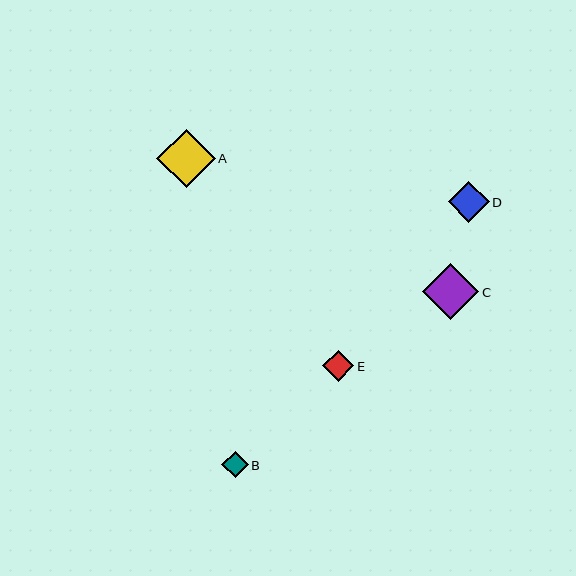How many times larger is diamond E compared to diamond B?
Diamond E is approximately 1.2 times the size of diamond B.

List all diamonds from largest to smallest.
From largest to smallest: A, C, D, E, B.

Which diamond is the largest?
Diamond A is the largest with a size of approximately 58 pixels.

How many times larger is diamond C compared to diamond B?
Diamond C is approximately 2.1 times the size of diamond B.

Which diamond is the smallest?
Diamond B is the smallest with a size of approximately 26 pixels.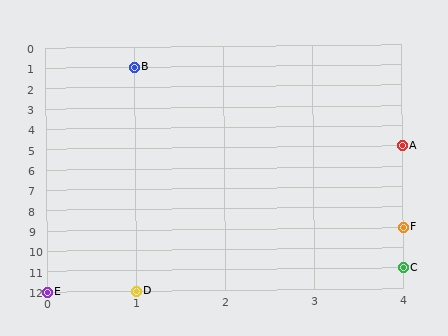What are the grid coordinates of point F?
Point F is at grid coordinates (4, 9).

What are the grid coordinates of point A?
Point A is at grid coordinates (4, 5).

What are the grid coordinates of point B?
Point B is at grid coordinates (1, 1).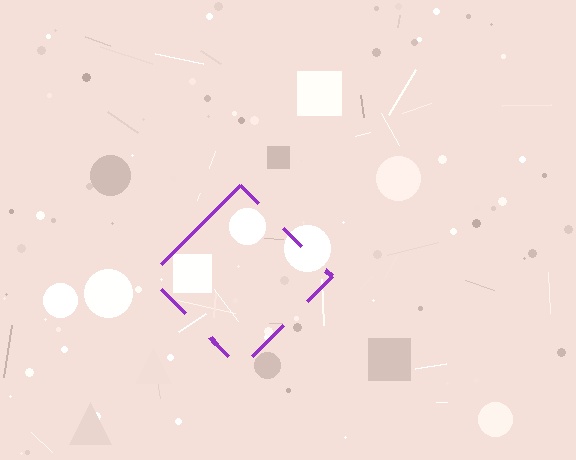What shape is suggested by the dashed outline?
The dashed outline suggests a diamond.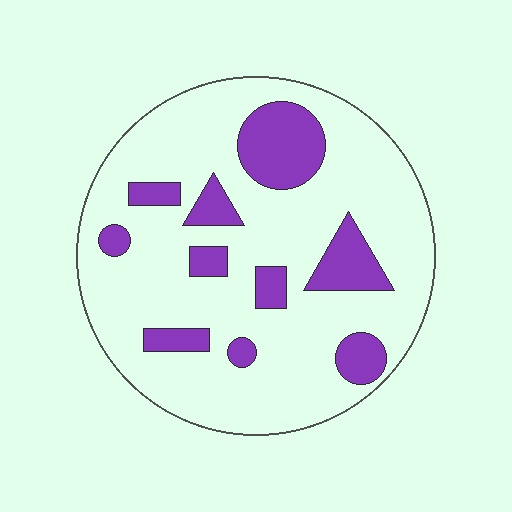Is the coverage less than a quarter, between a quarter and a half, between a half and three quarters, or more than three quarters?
Less than a quarter.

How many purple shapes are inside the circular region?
10.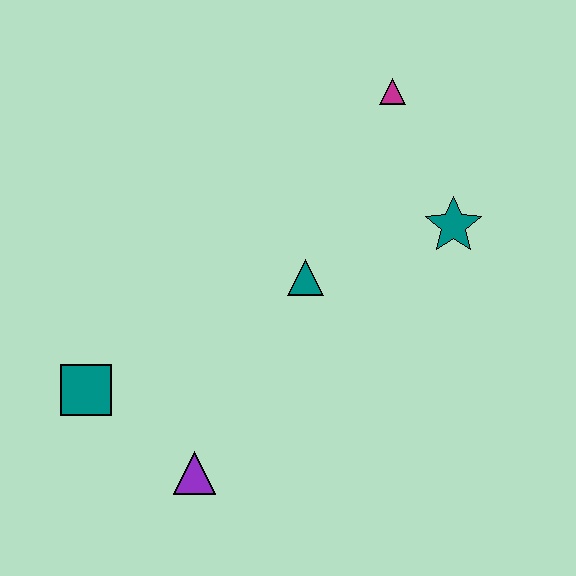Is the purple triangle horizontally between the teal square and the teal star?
Yes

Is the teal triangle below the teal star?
Yes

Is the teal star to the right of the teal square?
Yes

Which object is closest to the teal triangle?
The teal star is closest to the teal triangle.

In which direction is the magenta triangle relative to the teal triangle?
The magenta triangle is above the teal triangle.